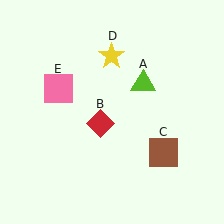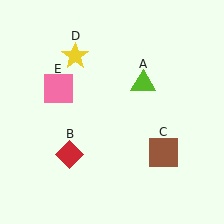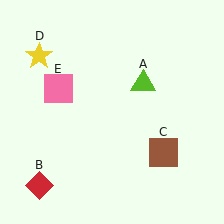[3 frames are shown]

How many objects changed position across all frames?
2 objects changed position: red diamond (object B), yellow star (object D).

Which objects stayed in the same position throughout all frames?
Lime triangle (object A) and brown square (object C) and pink square (object E) remained stationary.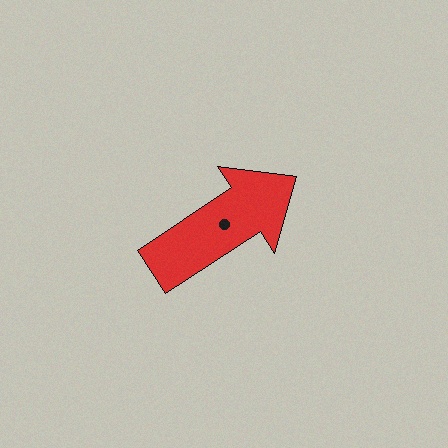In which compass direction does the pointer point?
Northeast.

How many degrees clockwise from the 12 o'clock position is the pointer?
Approximately 57 degrees.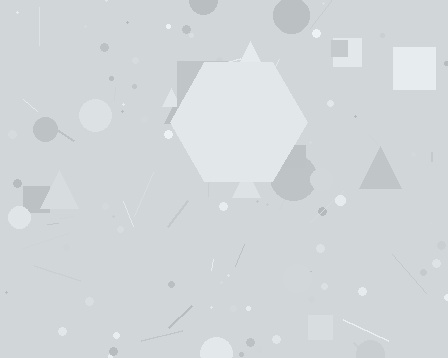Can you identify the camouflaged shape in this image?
The camouflaged shape is a hexagon.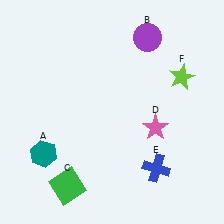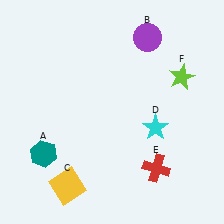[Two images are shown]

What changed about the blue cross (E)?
In Image 1, E is blue. In Image 2, it changed to red.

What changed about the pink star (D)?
In Image 1, D is pink. In Image 2, it changed to cyan.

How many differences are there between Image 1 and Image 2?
There are 3 differences between the two images.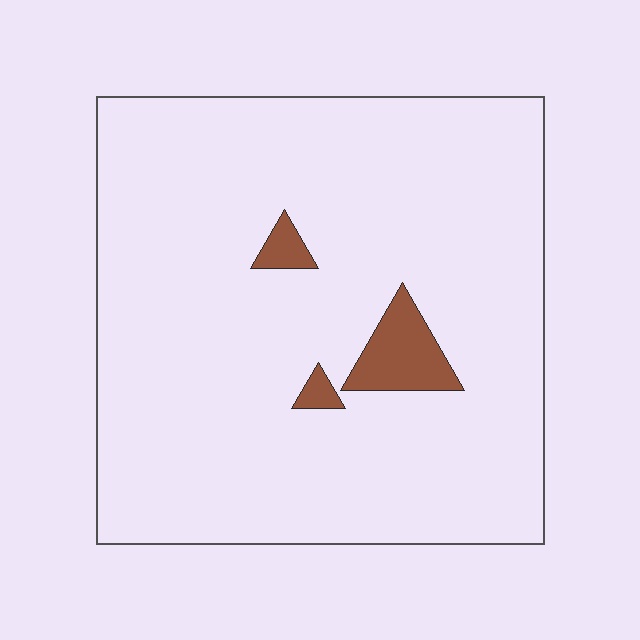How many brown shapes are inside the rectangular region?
3.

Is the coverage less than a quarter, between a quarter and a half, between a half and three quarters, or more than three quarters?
Less than a quarter.